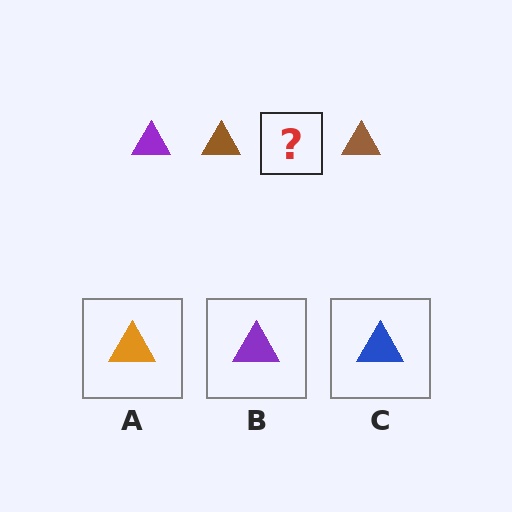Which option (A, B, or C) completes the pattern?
B.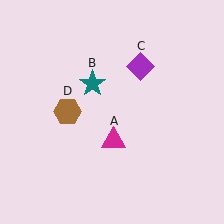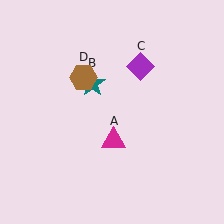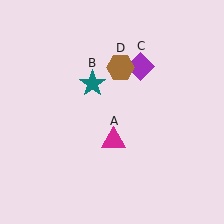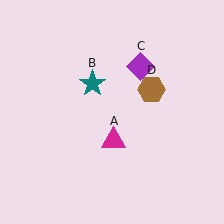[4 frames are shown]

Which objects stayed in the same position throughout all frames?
Magenta triangle (object A) and teal star (object B) and purple diamond (object C) remained stationary.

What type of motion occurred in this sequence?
The brown hexagon (object D) rotated clockwise around the center of the scene.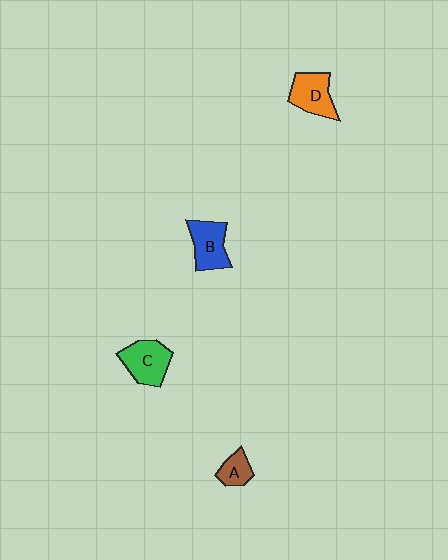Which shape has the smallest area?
Shape A (brown).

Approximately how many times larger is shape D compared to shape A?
Approximately 1.7 times.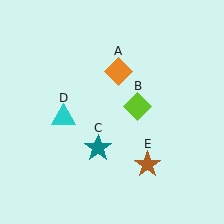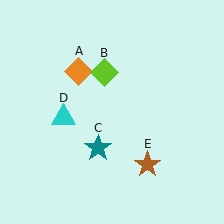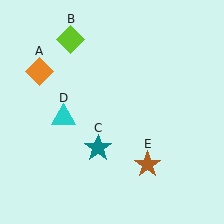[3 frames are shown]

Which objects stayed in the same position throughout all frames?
Teal star (object C) and cyan triangle (object D) and brown star (object E) remained stationary.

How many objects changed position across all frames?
2 objects changed position: orange diamond (object A), lime diamond (object B).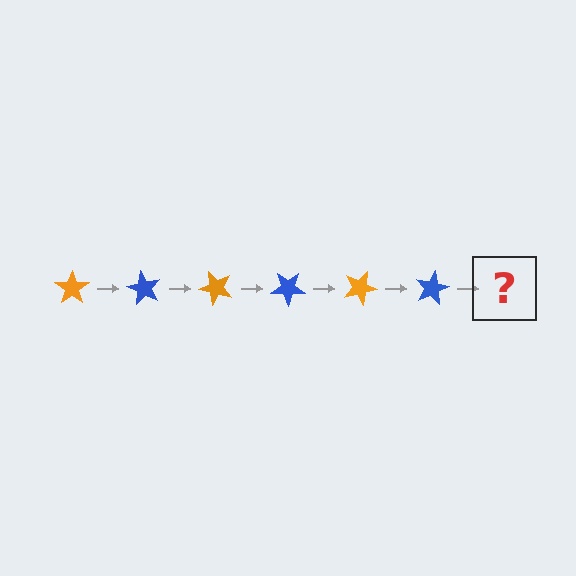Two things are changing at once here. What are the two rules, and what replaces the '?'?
The two rules are that it rotates 60 degrees each step and the color cycles through orange and blue. The '?' should be an orange star, rotated 360 degrees from the start.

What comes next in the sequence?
The next element should be an orange star, rotated 360 degrees from the start.